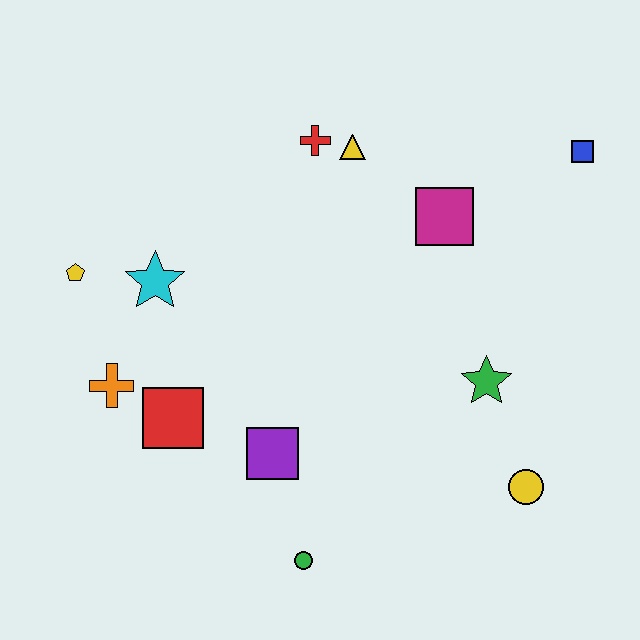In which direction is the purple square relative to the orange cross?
The purple square is to the right of the orange cross.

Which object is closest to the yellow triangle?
The red cross is closest to the yellow triangle.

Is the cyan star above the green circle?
Yes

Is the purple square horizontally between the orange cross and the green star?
Yes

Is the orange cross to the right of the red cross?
No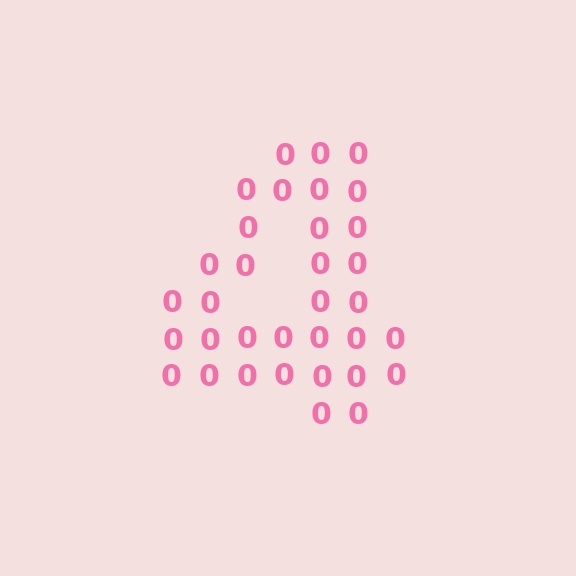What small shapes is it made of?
It is made of small digit 0's.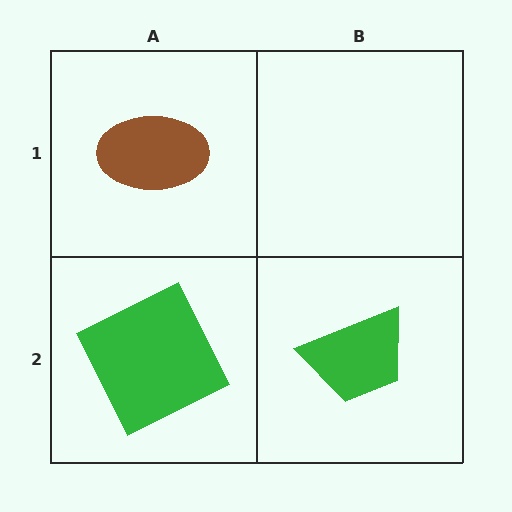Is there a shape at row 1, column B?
No, that cell is empty.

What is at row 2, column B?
A green trapezoid.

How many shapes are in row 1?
1 shape.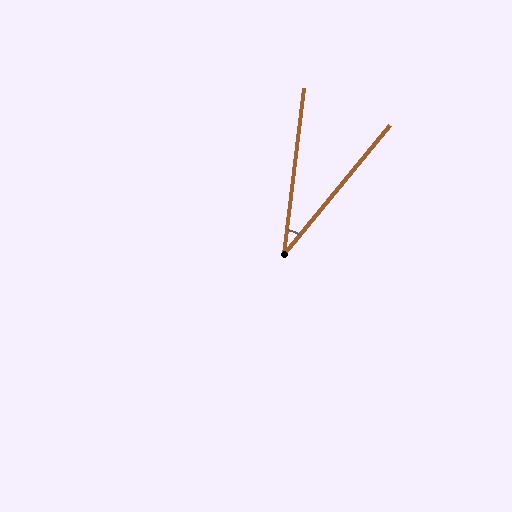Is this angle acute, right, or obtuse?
It is acute.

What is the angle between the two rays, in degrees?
Approximately 32 degrees.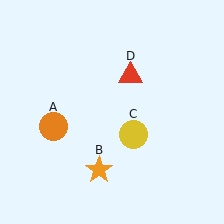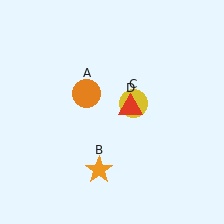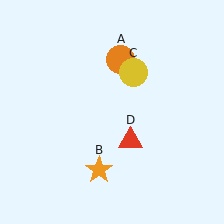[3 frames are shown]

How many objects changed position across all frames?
3 objects changed position: orange circle (object A), yellow circle (object C), red triangle (object D).